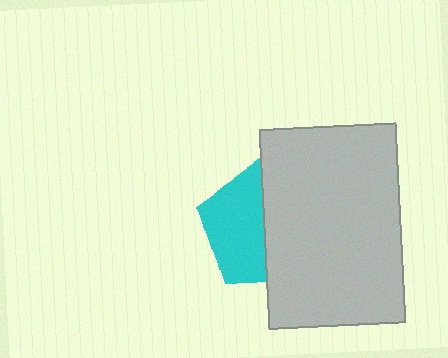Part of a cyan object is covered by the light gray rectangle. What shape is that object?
It is a pentagon.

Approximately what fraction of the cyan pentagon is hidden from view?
Roughly 50% of the cyan pentagon is hidden behind the light gray rectangle.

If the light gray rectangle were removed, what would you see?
You would see the complete cyan pentagon.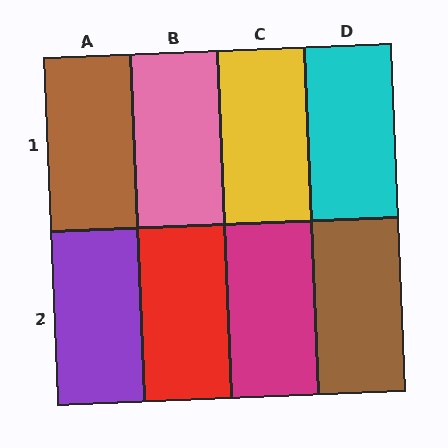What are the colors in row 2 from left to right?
Purple, red, magenta, brown.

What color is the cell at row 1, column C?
Yellow.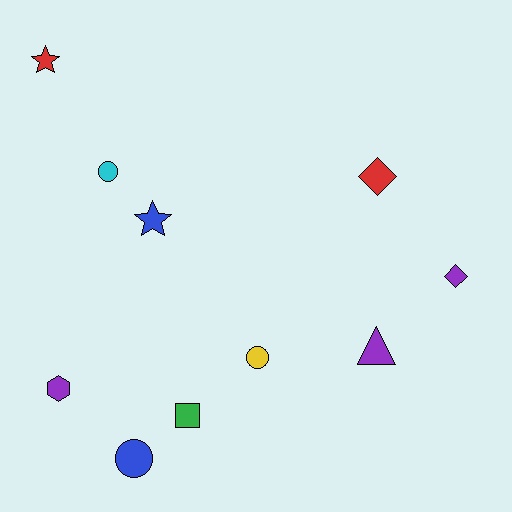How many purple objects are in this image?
There are 3 purple objects.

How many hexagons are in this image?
There is 1 hexagon.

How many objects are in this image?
There are 10 objects.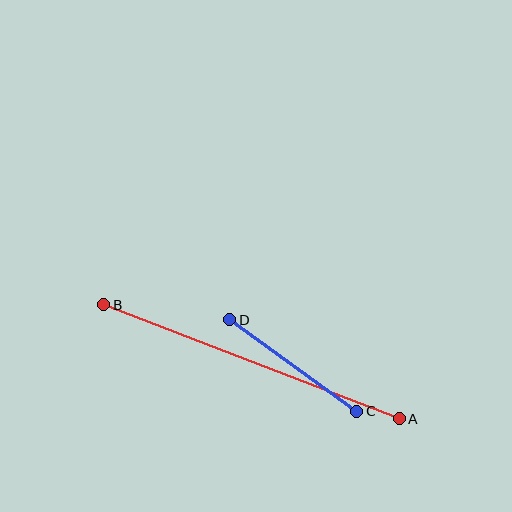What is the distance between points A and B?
The distance is approximately 317 pixels.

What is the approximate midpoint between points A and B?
The midpoint is at approximately (251, 362) pixels.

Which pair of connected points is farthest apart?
Points A and B are farthest apart.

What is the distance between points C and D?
The distance is approximately 157 pixels.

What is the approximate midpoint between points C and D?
The midpoint is at approximately (293, 366) pixels.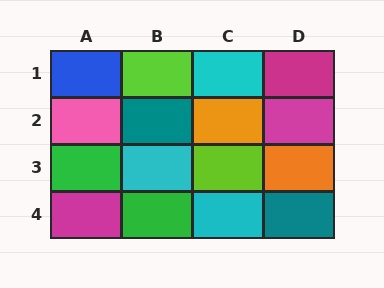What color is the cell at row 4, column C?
Cyan.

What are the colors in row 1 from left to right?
Blue, lime, cyan, magenta.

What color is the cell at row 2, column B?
Teal.